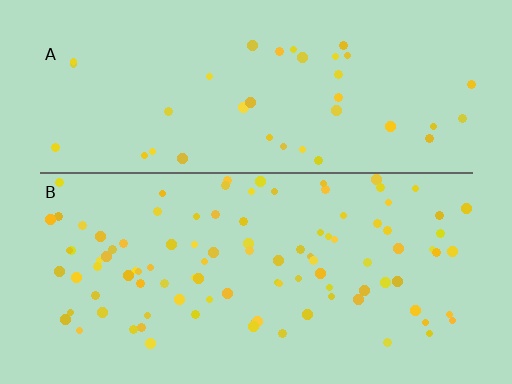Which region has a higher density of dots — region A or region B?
B (the bottom).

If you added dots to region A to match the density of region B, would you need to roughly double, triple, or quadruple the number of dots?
Approximately triple.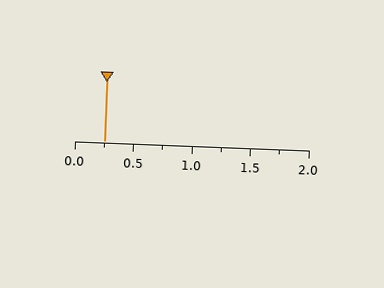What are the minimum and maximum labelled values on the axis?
The axis runs from 0.0 to 2.0.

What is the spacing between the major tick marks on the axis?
The major ticks are spaced 0.5 apart.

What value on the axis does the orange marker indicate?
The marker indicates approximately 0.25.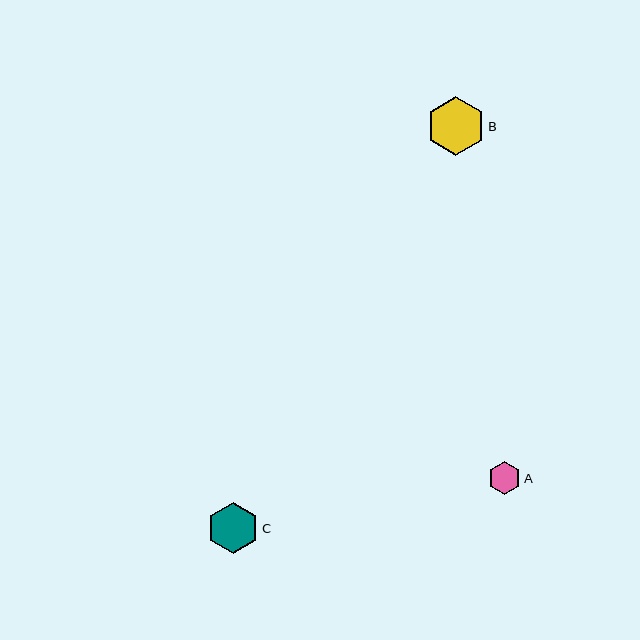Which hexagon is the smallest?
Hexagon A is the smallest with a size of approximately 33 pixels.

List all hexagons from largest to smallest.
From largest to smallest: B, C, A.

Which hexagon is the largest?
Hexagon B is the largest with a size of approximately 59 pixels.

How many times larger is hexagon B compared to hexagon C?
Hexagon B is approximately 1.1 times the size of hexagon C.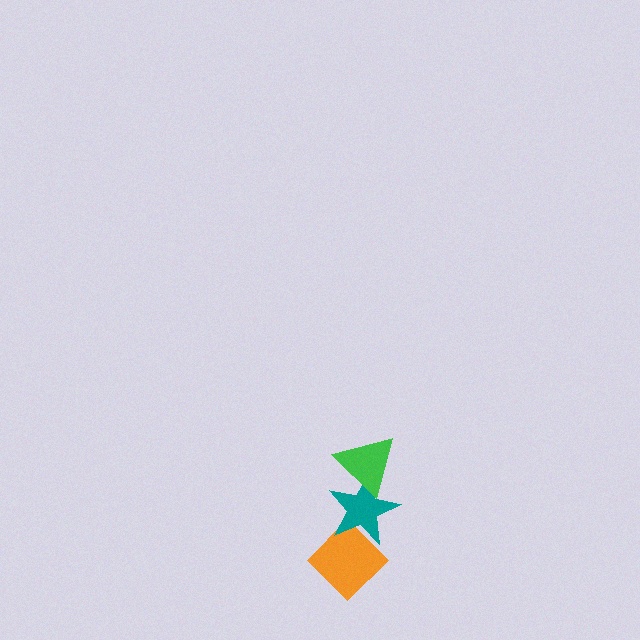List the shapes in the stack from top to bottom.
From top to bottom: the green triangle, the teal star, the orange diamond.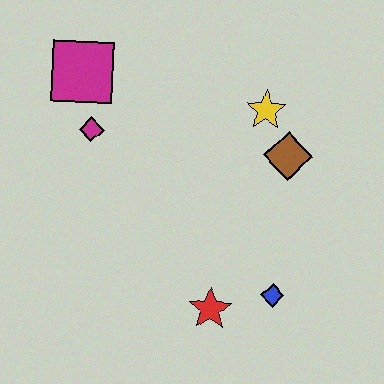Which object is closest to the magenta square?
The magenta diamond is closest to the magenta square.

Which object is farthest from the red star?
The magenta square is farthest from the red star.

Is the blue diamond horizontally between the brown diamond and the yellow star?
Yes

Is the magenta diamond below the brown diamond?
No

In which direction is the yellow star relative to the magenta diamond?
The yellow star is to the right of the magenta diamond.